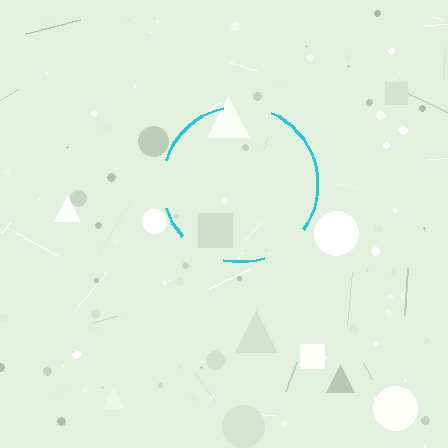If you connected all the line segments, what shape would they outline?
They would outline a circle.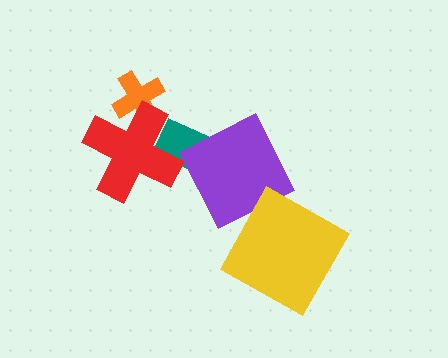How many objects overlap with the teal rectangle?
2 objects overlap with the teal rectangle.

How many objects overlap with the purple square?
1 object overlaps with the purple square.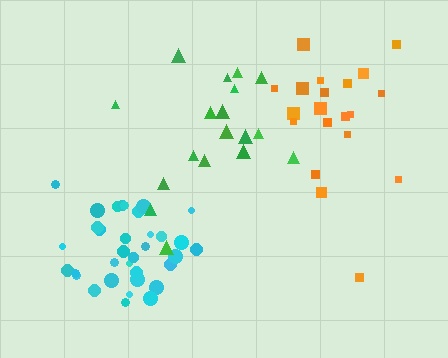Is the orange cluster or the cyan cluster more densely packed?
Cyan.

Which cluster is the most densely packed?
Cyan.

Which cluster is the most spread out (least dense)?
Green.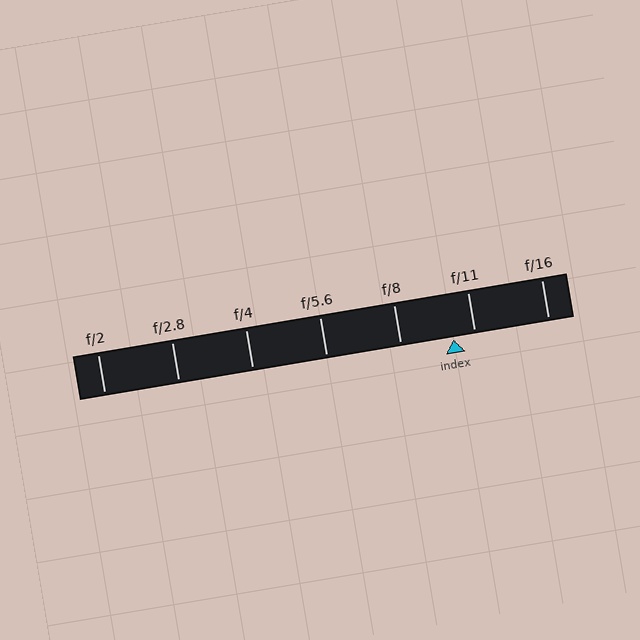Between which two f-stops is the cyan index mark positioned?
The index mark is between f/8 and f/11.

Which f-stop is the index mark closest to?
The index mark is closest to f/11.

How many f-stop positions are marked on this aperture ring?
There are 7 f-stop positions marked.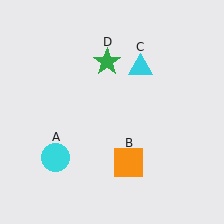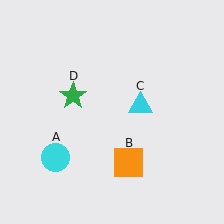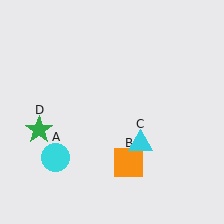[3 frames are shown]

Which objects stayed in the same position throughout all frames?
Cyan circle (object A) and orange square (object B) remained stationary.